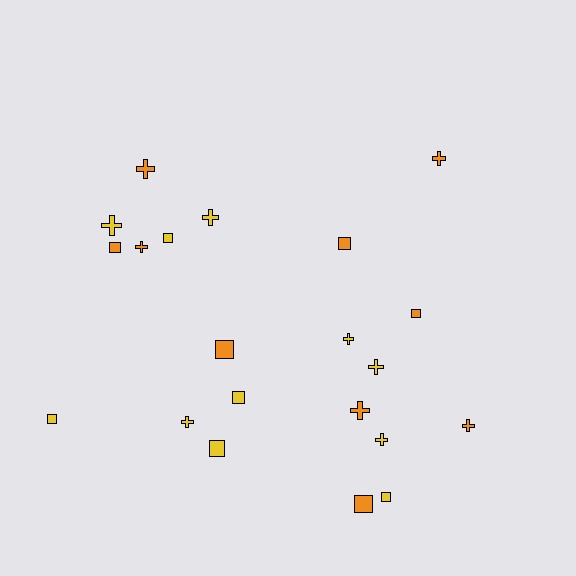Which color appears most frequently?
Yellow, with 11 objects.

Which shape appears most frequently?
Cross, with 11 objects.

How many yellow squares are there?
There are 5 yellow squares.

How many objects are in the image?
There are 21 objects.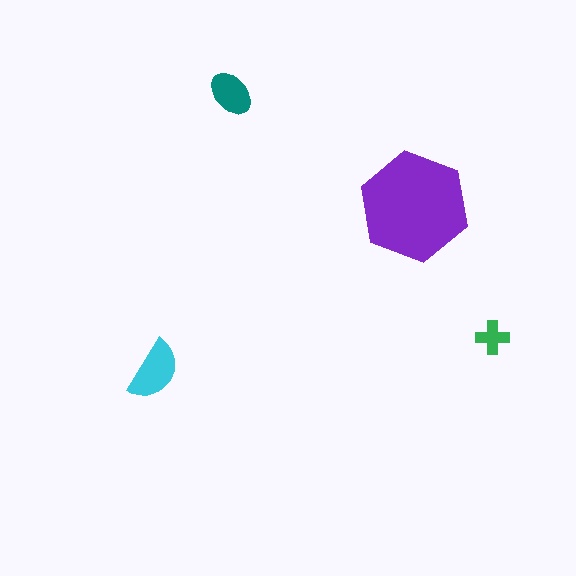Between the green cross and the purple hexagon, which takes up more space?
The purple hexagon.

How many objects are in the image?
There are 4 objects in the image.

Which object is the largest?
The purple hexagon.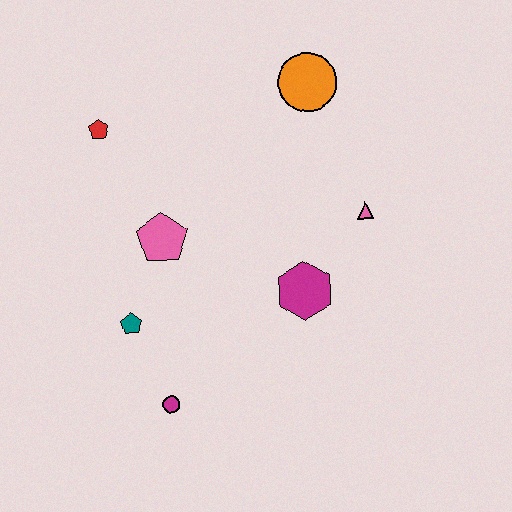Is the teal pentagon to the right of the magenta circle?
No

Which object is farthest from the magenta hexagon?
The red pentagon is farthest from the magenta hexagon.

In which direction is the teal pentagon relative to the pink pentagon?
The teal pentagon is below the pink pentagon.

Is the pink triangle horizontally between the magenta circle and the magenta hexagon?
No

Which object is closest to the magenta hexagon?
The pink triangle is closest to the magenta hexagon.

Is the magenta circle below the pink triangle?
Yes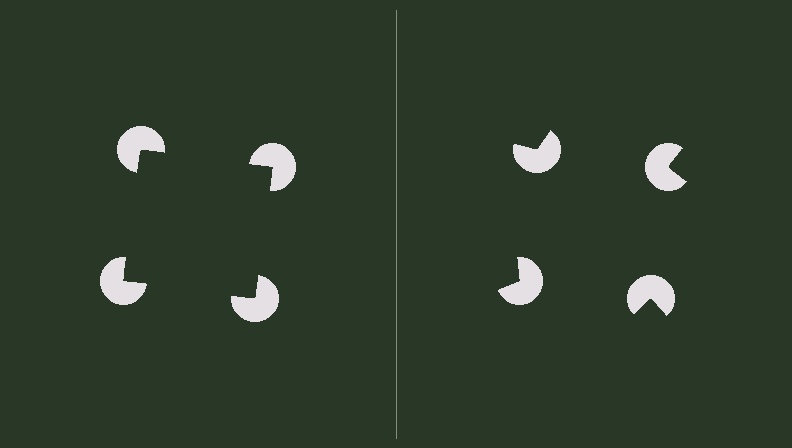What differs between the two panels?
The pac-man discs are positioned identically on both sides; only the wedge orientations differ. On the left they align to a square; on the right they are misaligned.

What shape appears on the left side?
An illusory square.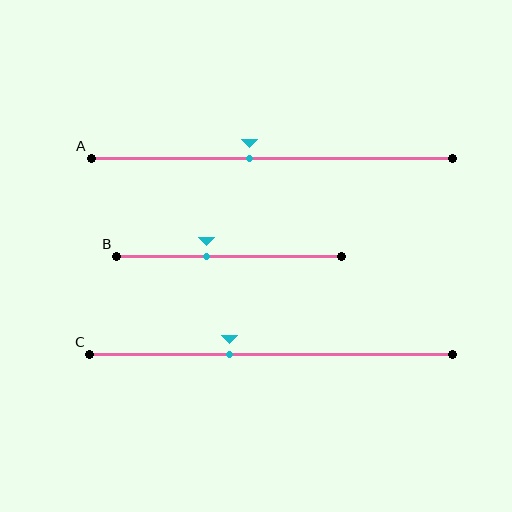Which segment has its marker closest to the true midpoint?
Segment A has its marker closest to the true midpoint.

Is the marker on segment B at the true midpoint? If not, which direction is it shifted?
No, the marker on segment B is shifted to the left by about 10% of the segment length.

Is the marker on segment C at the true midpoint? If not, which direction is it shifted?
No, the marker on segment C is shifted to the left by about 11% of the segment length.